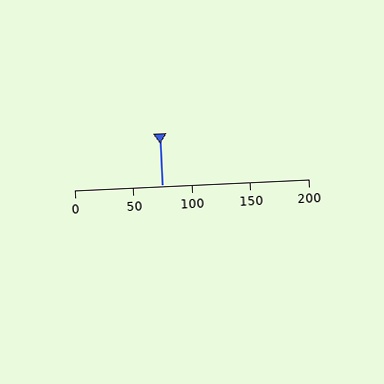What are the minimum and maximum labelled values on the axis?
The axis runs from 0 to 200.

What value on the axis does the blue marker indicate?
The marker indicates approximately 75.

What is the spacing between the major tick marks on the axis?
The major ticks are spaced 50 apart.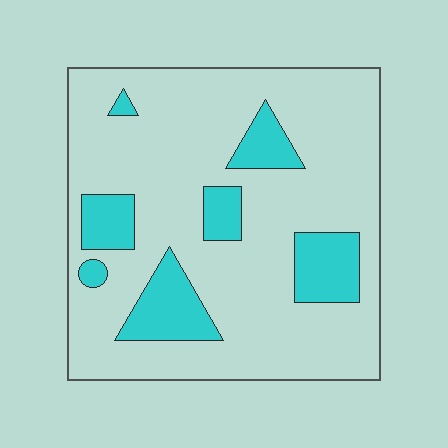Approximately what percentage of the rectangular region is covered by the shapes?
Approximately 20%.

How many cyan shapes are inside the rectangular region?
7.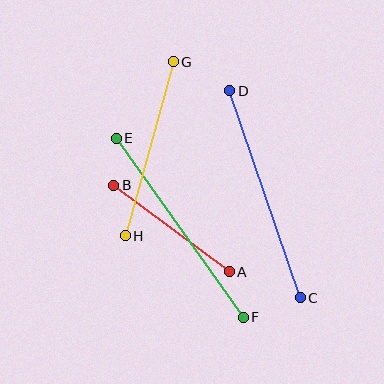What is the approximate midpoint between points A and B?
The midpoint is at approximately (171, 229) pixels.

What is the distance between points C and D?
The distance is approximately 218 pixels.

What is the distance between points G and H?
The distance is approximately 180 pixels.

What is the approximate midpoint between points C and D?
The midpoint is at approximately (265, 194) pixels.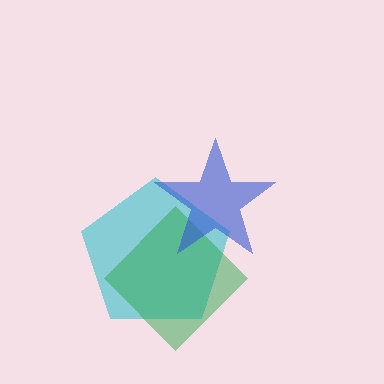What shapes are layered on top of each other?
The layered shapes are: a cyan pentagon, a green diamond, a blue star.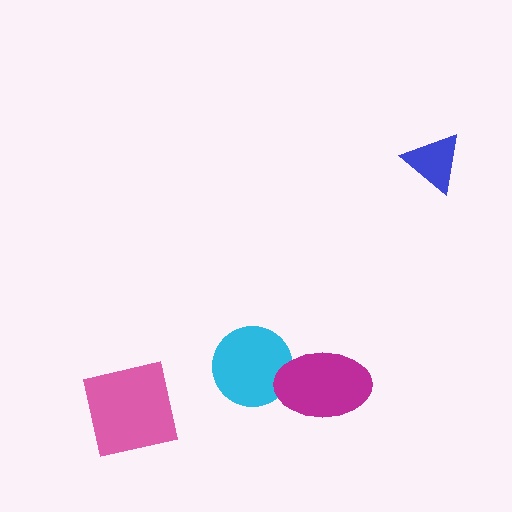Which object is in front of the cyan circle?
The magenta ellipse is in front of the cyan circle.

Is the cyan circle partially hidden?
Yes, it is partially covered by another shape.